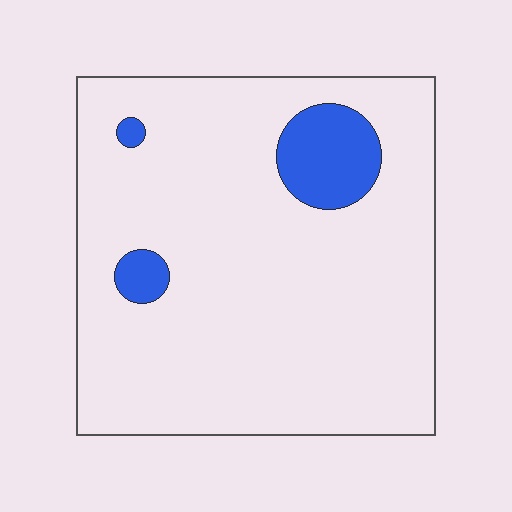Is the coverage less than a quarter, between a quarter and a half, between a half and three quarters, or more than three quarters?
Less than a quarter.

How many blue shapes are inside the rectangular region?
3.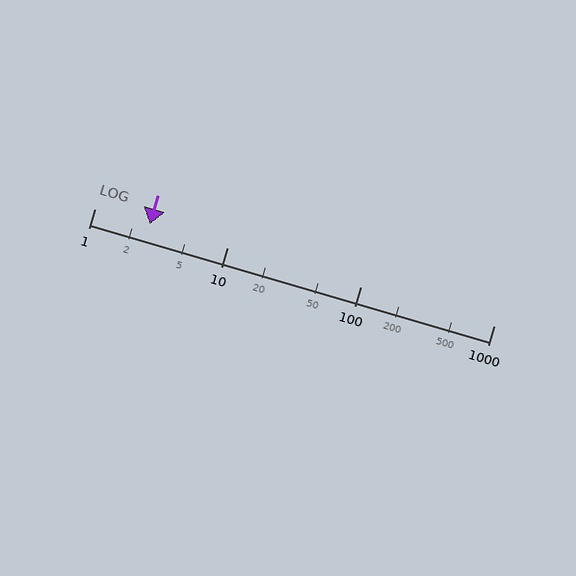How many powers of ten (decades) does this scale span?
The scale spans 3 decades, from 1 to 1000.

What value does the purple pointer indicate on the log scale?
The pointer indicates approximately 2.6.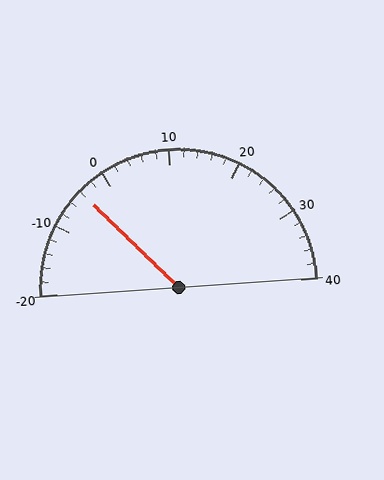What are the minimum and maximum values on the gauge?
The gauge ranges from -20 to 40.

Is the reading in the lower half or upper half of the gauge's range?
The reading is in the lower half of the range (-20 to 40).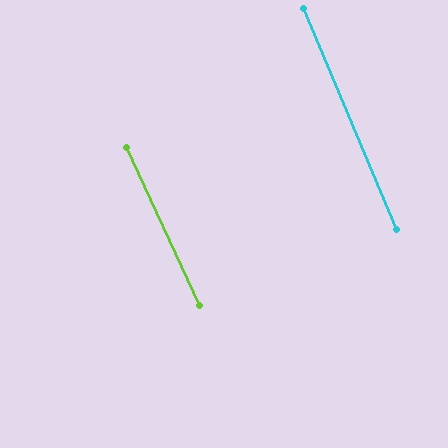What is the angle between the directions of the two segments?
Approximately 2 degrees.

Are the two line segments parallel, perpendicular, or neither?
Parallel — their directions differ by only 1.9°.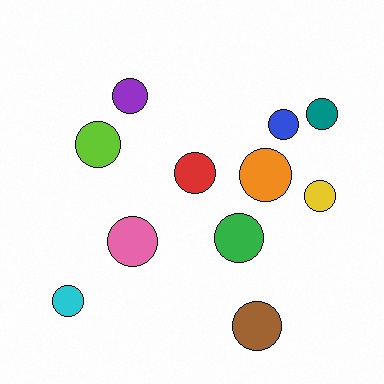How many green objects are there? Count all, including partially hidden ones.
There is 1 green object.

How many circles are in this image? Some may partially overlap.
There are 11 circles.